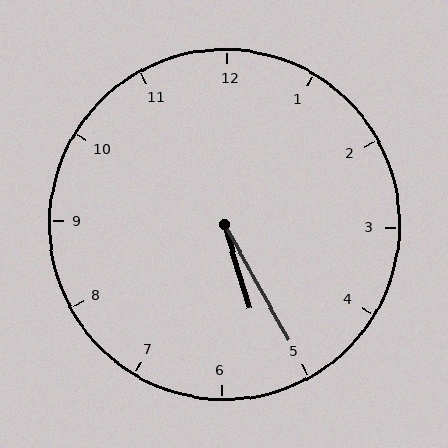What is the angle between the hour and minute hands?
Approximately 12 degrees.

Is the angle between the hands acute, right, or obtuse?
It is acute.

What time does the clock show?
5:25.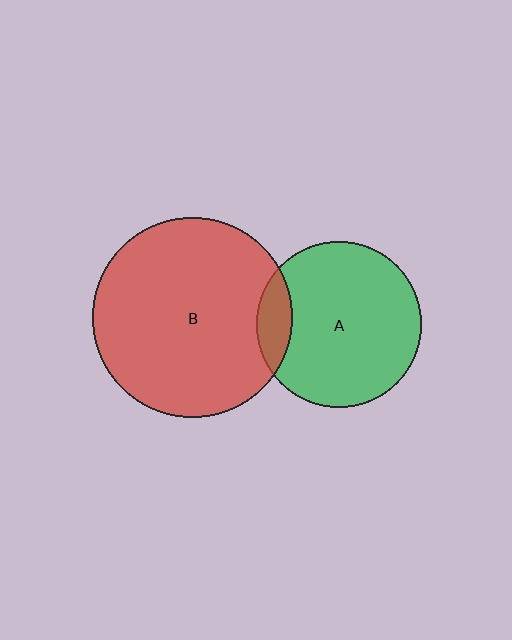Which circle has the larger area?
Circle B (red).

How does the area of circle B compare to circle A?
Approximately 1.4 times.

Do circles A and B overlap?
Yes.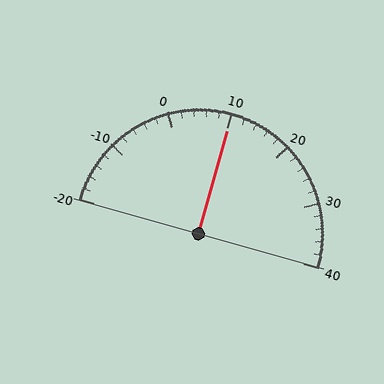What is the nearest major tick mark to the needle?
The nearest major tick mark is 10.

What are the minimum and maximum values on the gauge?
The gauge ranges from -20 to 40.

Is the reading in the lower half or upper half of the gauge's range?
The reading is in the upper half of the range (-20 to 40).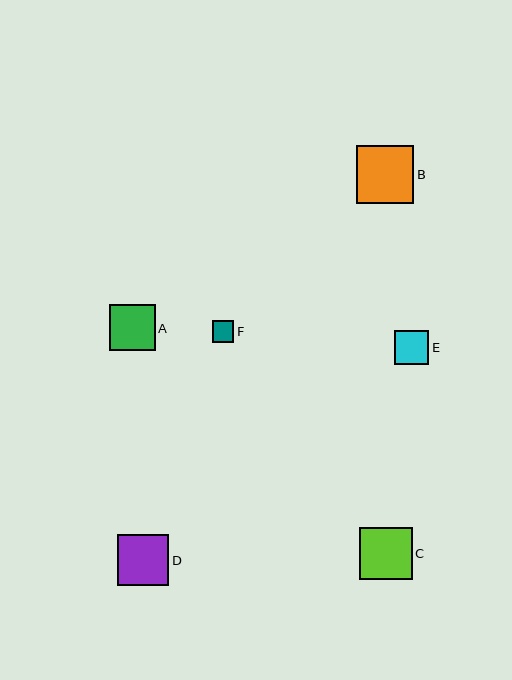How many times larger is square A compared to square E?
Square A is approximately 1.3 times the size of square E.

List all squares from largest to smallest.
From largest to smallest: B, C, D, A, E, F.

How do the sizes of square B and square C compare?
Square B and square C are approximately the same size.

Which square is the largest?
Square B is the largest with a size of approximately 57 pixels.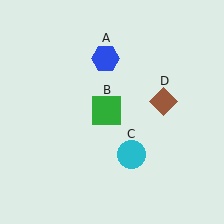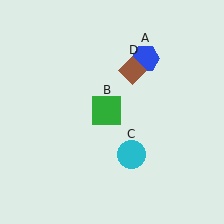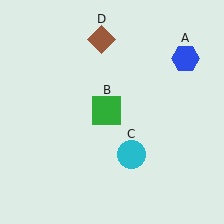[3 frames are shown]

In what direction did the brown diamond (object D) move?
The brown diamond (object D) moved up and to the left.